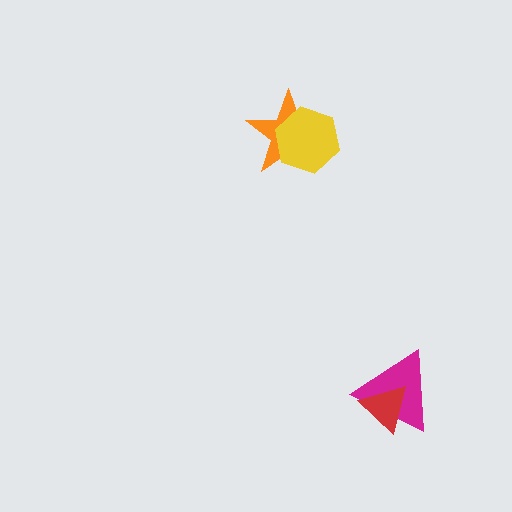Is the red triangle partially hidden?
No, no other shape covers it.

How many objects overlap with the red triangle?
1 object overlaps with the red triangle.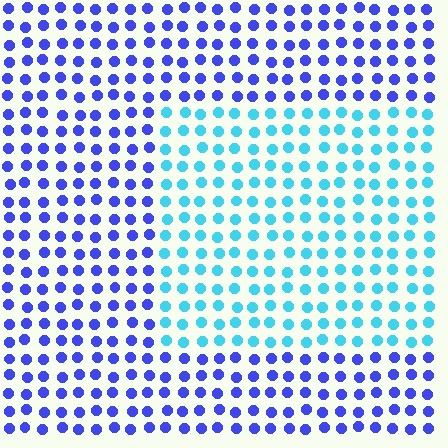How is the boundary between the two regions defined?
The boundary is defined purely by a slight shift in hue (about 50 degrees). Spacing, size, and orientation are identical on both sides.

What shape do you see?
I see a rectangle.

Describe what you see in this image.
The image is filled with small blue elements in a uniform arrangement. A rectangle-shaped region is visible where the elements are tinted to a slightly different hue, forming a subtle color boundary.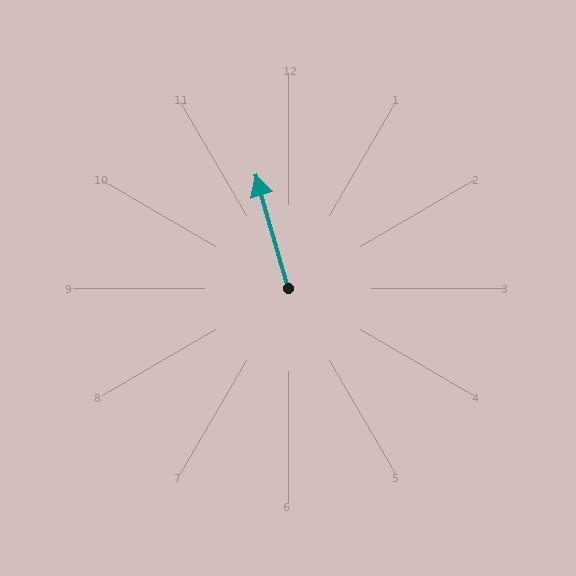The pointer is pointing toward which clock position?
Roughly 11 o'clock.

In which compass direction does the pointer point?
North.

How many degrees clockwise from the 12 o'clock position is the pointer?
Approximately 344 degrees.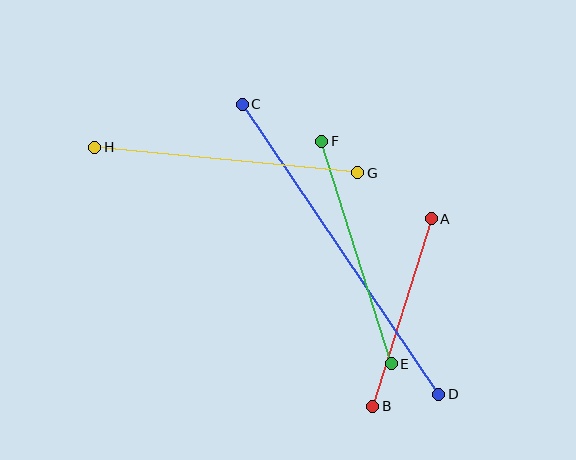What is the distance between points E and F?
The distance is approximately 233 pixels.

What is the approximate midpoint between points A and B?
The midpoint is at approximately (402, 313) pixels.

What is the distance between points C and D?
The distance is approximately 350 pixels.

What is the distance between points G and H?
The distance is approximately 264 pixels.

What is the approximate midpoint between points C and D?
The midpoint is at approximately (341, 249) pixels.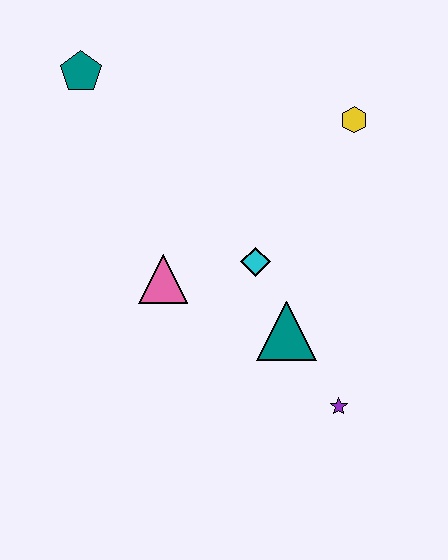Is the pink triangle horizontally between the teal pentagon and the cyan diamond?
Yes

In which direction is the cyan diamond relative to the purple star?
The cyan diamond is above the purple star.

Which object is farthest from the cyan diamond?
The teal pentagon is farthest from the cyan diamond.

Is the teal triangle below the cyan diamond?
Yes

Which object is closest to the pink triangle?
The cyan diamond is closest to the pink triangle.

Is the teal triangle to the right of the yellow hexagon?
No